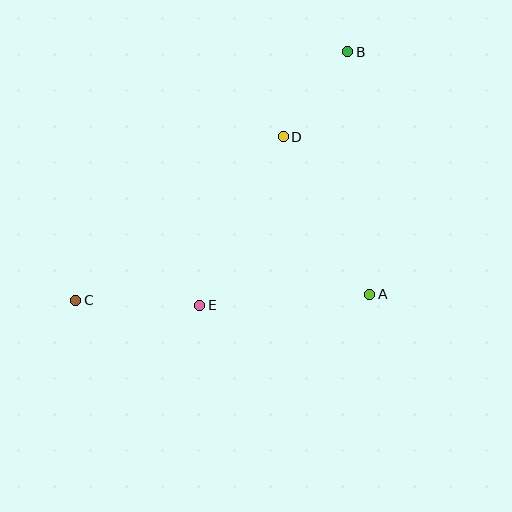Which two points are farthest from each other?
Points B and C are farthest from each other.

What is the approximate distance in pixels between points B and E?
The distance between B and E is approximately 294 pixels.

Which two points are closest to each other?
Points B and D are closest to each other.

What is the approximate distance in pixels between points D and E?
The distance between D and E is approximately 188 pixels.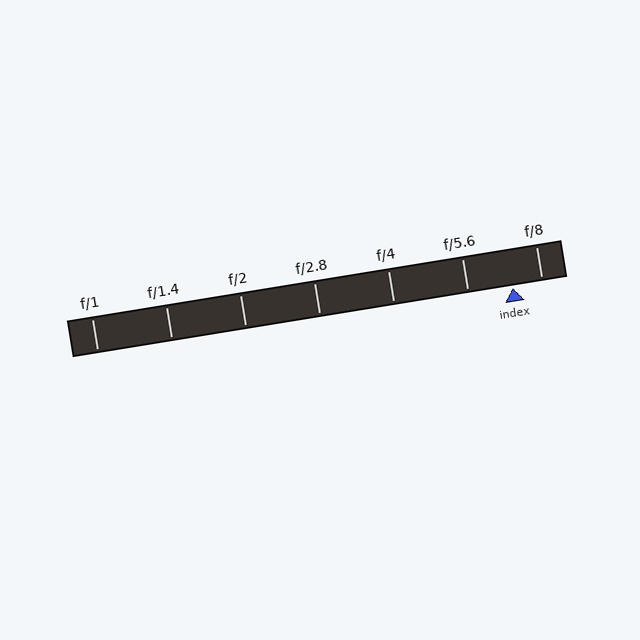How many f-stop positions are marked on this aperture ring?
There are 7 f-stop positions marked.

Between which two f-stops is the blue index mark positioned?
The index mark is between f/5.6 and f/8.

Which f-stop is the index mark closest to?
The index mark is closest to f/8.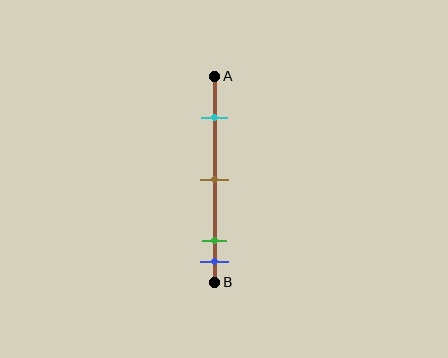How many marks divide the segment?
There are 4 marks dividing the segment.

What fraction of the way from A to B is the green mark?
The green mark is approximately 80% (0.8) of the way from A to B.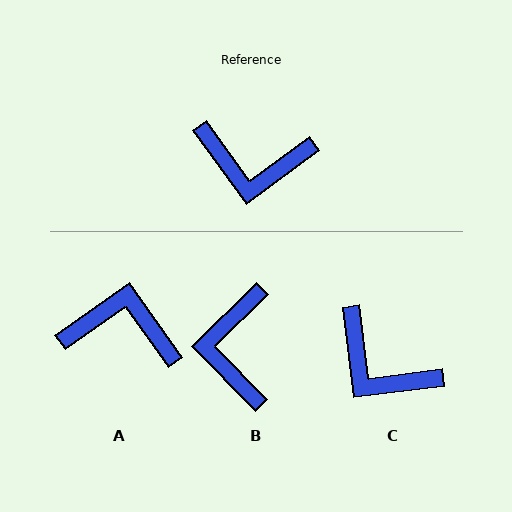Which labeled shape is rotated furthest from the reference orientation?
A, about 179 degrees away.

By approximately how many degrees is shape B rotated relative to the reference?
Approximately 82 degrees clockwise.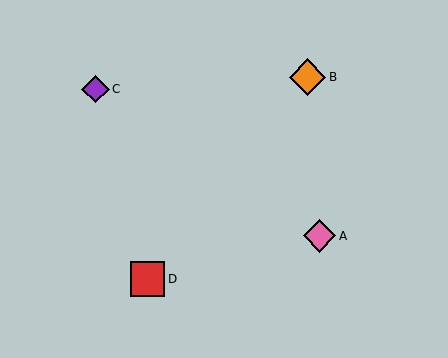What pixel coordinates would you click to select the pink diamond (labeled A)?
Click at (319, 236) to select the pink diamond A.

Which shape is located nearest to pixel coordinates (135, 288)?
The red square (labeled D) at (148, 279) is nearest to that location.